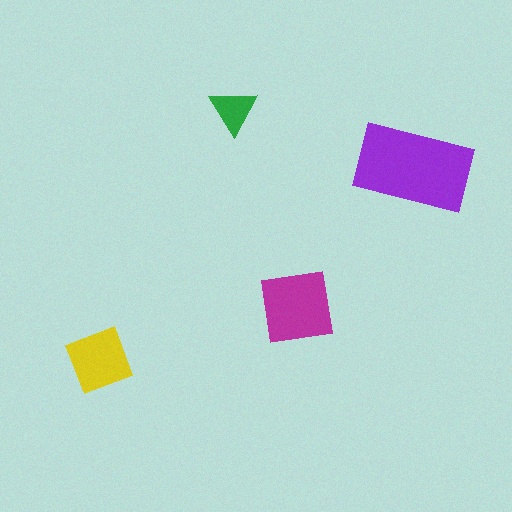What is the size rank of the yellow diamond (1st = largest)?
3rd.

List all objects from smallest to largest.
The green triangle, the yellow diamond, the magenta square, the purple rectangle.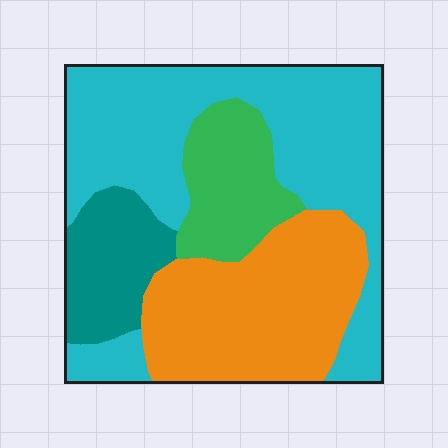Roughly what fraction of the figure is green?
Green covers about 15% of the figure.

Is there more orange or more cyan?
Cyan.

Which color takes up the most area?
Cyan, at roughly 45%.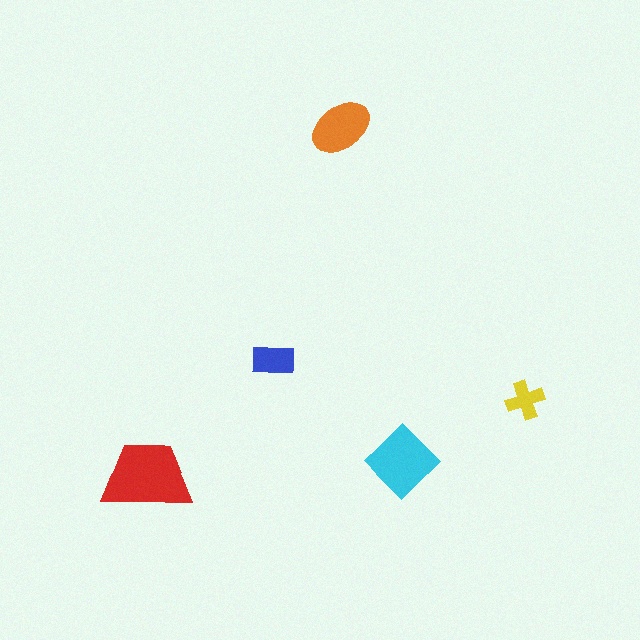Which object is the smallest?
The yellow cross.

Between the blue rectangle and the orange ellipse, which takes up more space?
The orange ellipse.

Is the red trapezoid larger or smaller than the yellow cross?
Larger.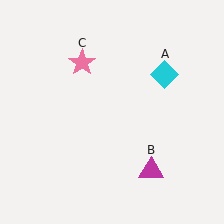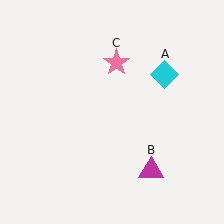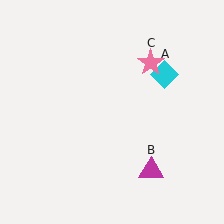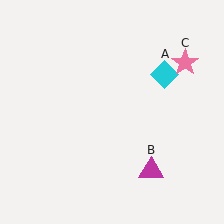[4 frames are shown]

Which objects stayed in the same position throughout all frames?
Cyan diamond (object A) and magenta triangle (object B) remained stationary.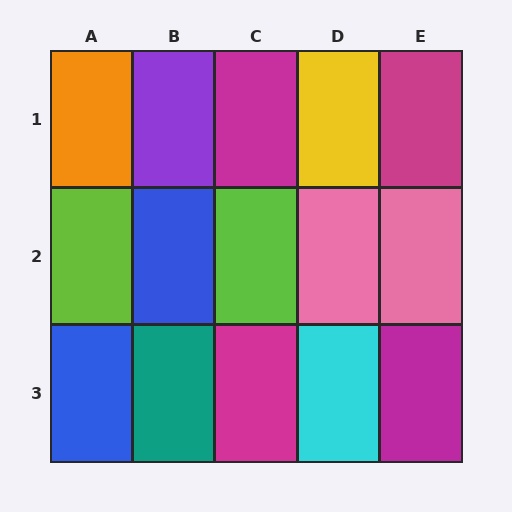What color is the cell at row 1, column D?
Yellow.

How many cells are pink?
2 cells are pink.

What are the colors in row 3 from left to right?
Blue, teal, magenta, cyan, magenta.